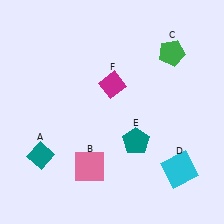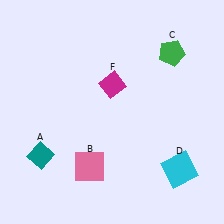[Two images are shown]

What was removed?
The teal pentagon (E) was removed in Image 2.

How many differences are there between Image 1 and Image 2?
There is 1 difference between the two images.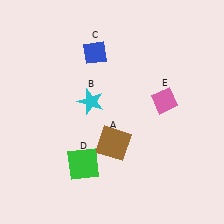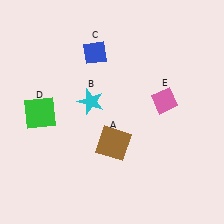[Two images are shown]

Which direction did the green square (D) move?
The green square (D) moved up.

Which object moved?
The green square (D) moved up.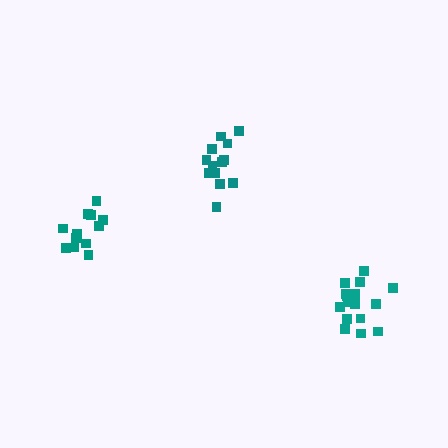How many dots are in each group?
Group 1: 13 dots, Group 2: 12 dots, Group 3: 16 dots (41 total).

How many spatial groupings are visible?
There are 3 spatial groupings.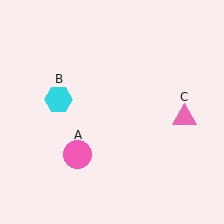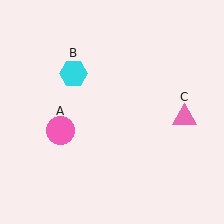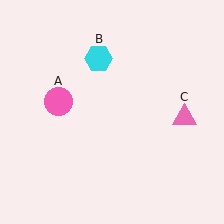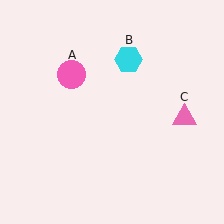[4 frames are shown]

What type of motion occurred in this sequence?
The pink circle (object A), cyan hexagon (object B) rotated clockwise around the center of the scene.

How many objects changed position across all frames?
2 objects changed position: pink circle (object A), cyan hexagon (object B).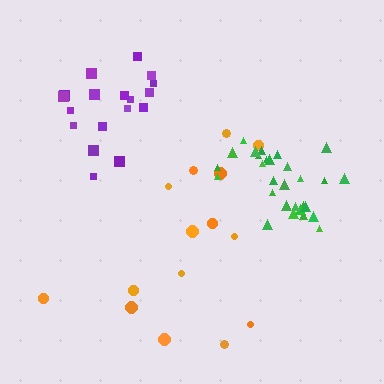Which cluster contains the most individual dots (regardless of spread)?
Green (30).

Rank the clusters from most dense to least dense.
green, purple, orange.